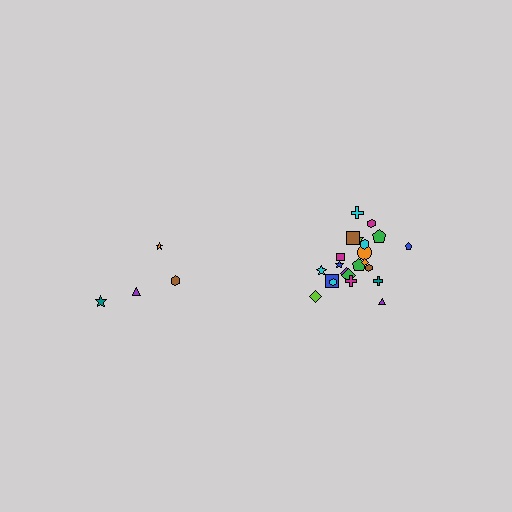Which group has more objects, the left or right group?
The right group.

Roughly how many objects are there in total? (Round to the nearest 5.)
Roughly 25 objects in total.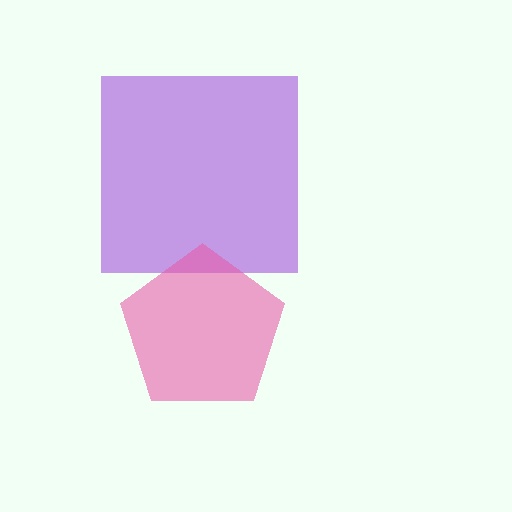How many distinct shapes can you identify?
There are 2 distinct shapes: a purple square, a pink pentagon.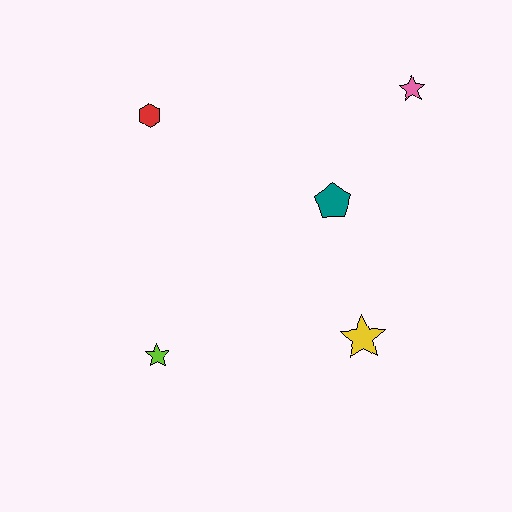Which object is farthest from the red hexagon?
The yellow star is farthest from the red hexagon.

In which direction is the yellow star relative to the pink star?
The yellow star is below the pink star.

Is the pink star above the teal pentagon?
Yes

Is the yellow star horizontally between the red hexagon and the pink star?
Yes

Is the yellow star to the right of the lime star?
Yes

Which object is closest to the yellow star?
The teal pentagon is closest to the yellow star.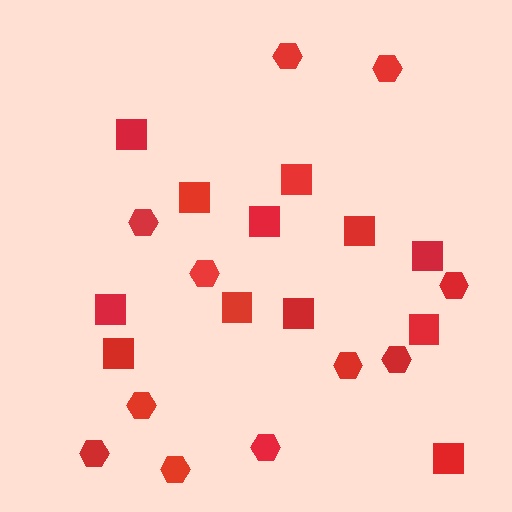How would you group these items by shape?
There are 2 groups: one group of squares (12) and one group of hexagons (11).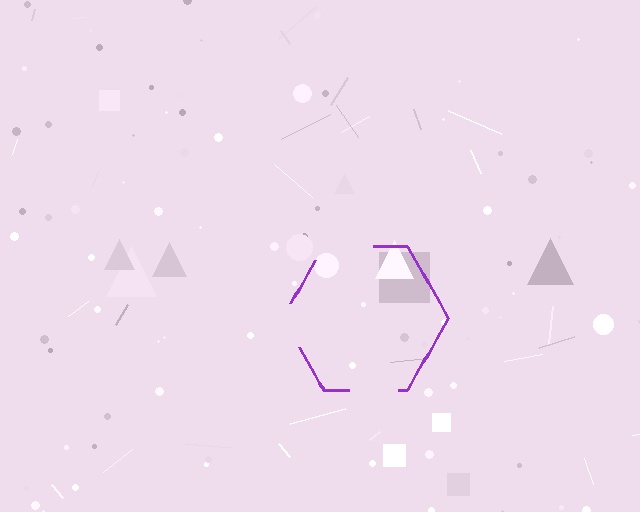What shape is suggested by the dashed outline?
The dashed outline suggests a hexagon.